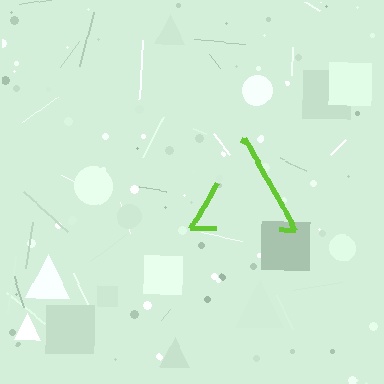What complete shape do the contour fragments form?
The contour fragments form a triangle.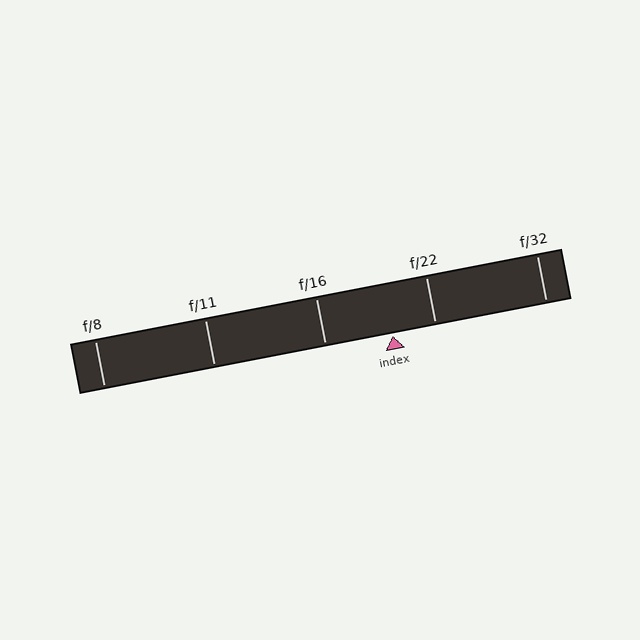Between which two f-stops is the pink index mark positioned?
The index mark is between f/16 and f/22.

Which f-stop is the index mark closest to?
The index mark is closest to f/22.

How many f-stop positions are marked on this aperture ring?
There are 5 f-stop positions marked.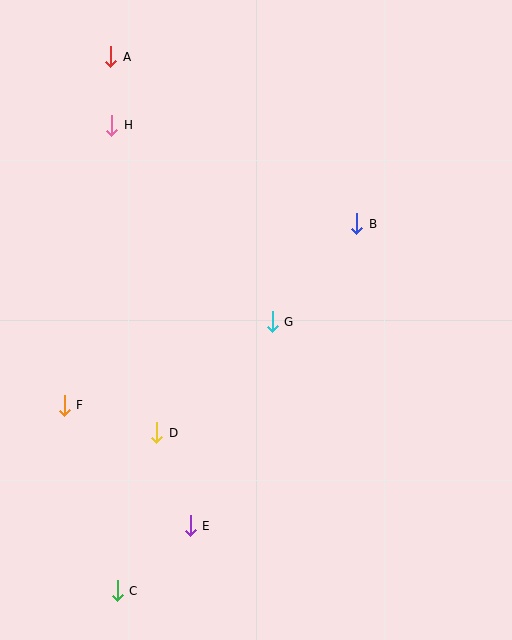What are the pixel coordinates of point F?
Point F is at (64, 405).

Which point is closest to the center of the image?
Point G at (272, 322) is closest to the center.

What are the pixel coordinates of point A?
Point A is at (111, 57).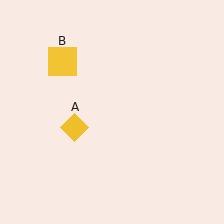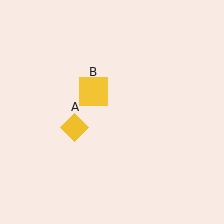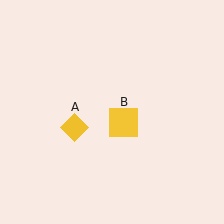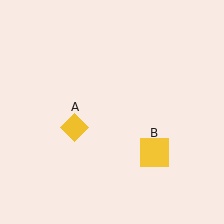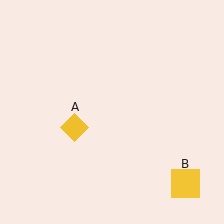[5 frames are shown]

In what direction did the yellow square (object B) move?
The yellow square (object B) moved down and to the right.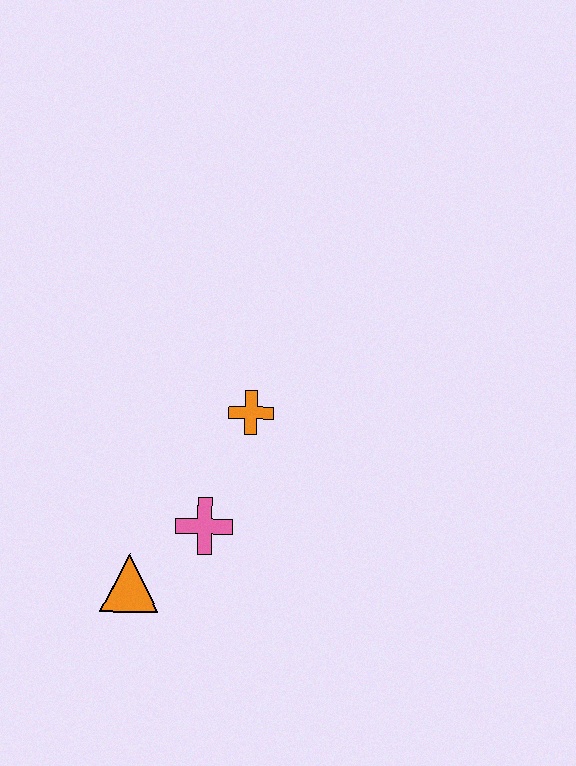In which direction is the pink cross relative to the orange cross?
The pink cross is below the orange cross.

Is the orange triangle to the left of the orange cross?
Yes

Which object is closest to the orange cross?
The pink cross is closest to the orange cross.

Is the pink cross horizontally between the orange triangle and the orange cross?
Yes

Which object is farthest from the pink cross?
The orange cross is farthest from the pink cross.